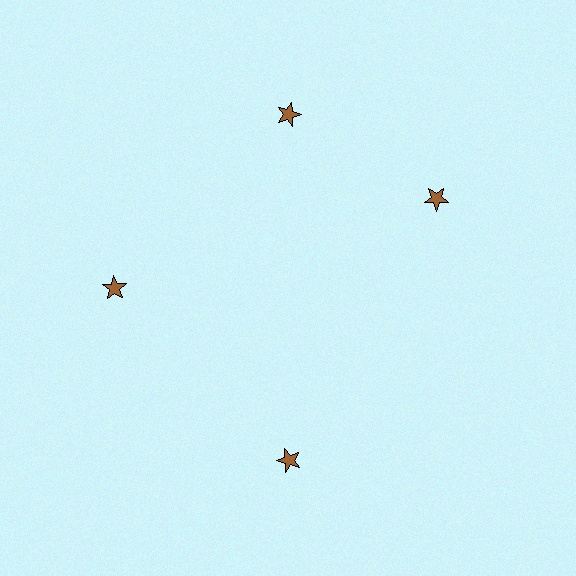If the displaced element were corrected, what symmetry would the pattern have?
It would have 4-fold rotational symmetry — the pattern would map onto itself every 90 degrees.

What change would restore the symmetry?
The symmetry would be restored by rotating it back into even spacing with its neighbors so that all 4 stars sit at equal angles and equal distance from the center.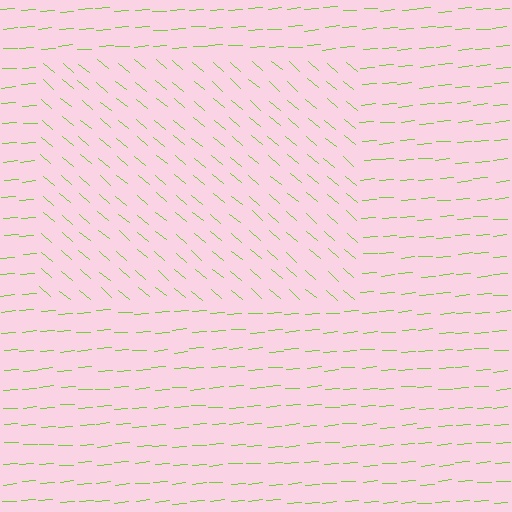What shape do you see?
I see a rectangle.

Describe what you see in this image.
The image is filled with small lime line segments. A rectangle region in the image has lines oriented differently from the surrounding lines, creating a visible texture boundary.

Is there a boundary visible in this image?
Yes, there is a texture boundary formed by a change in line orientation.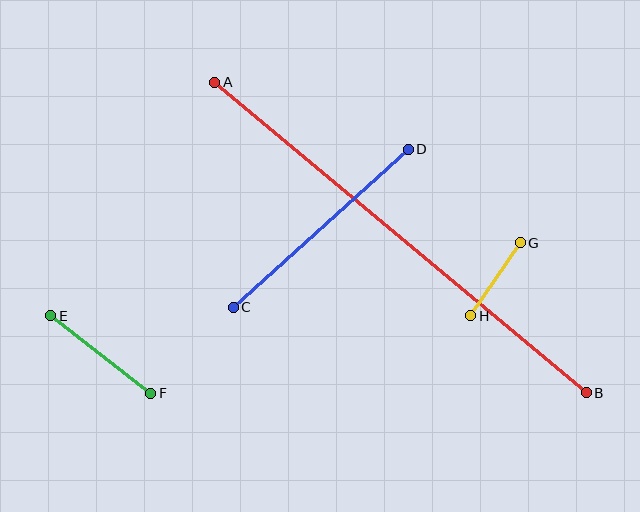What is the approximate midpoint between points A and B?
The midpoint is at approximately (400, 237) pixels.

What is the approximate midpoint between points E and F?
The midpoint is at approximately (101, 355) pixels.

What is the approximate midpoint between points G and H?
The midpoint is at approximately (496, 279) pixels.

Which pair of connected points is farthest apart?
Points A and B are farthest apart.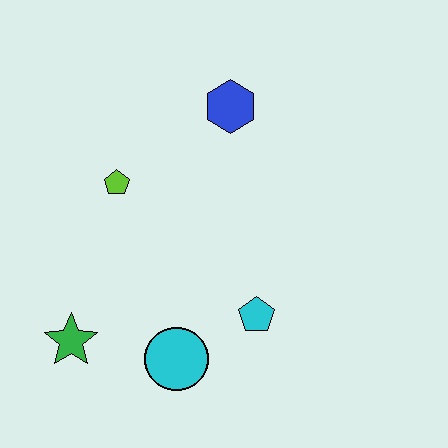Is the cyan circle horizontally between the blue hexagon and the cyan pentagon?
No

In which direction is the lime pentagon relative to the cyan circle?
The lime pentagon is above the cyan circle.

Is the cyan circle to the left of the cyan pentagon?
Yes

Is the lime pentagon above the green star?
Yes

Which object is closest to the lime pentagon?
The blue hexagon is closest to the lime pentagon.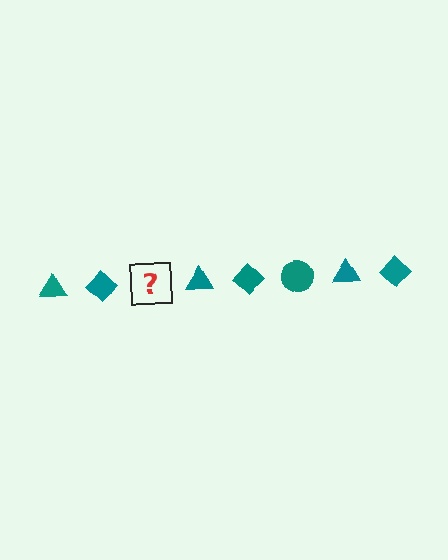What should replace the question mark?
The question mark should be replaced with a teal circle.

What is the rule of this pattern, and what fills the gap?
The rule is that the pattern cycles through triangle, diamond, circle shapes in teal. The gap should be filled with a teal circle.